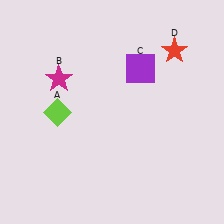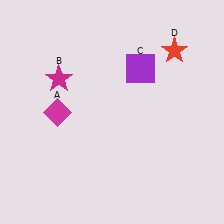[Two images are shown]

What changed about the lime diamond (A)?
In Image 1, A is lime. In Image 2, it changed to magenta.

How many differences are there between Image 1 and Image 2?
There is 1 difference between the two images.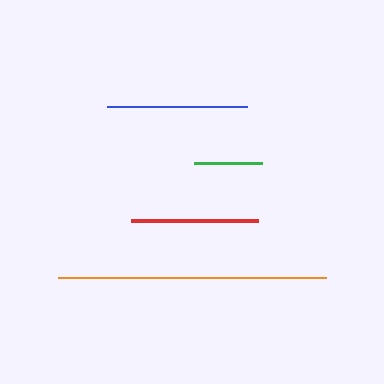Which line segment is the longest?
The orange line is the longest at approximately 267 pixels.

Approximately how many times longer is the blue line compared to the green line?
The blue line is approximately 2.0 times the length of the green line.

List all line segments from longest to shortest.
From longest to shortest: orange, blue, red, green.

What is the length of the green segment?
The green segment is approximately 68 pixels long.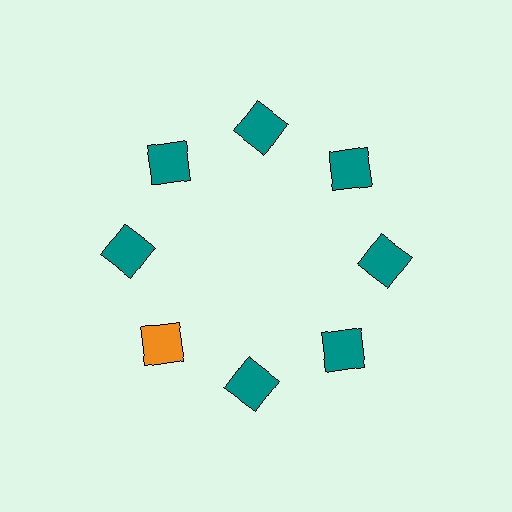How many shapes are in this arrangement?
There are 8 shapes arranged in a ring pattern.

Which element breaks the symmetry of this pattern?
The orange square at roughly the 8 o'clock position breaks the symmetry. All other shapes are teal squares.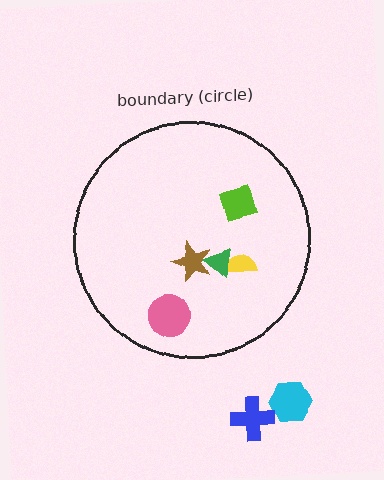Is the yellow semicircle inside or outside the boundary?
Inside.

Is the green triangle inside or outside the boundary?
Inside.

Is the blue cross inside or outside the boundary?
Outside.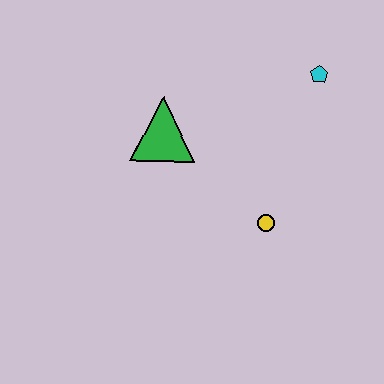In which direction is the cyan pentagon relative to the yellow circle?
The cyan pentagon is above the yellow circle.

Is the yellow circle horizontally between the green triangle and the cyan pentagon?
Yes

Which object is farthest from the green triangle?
The cyan pentagon is farthest from the green triangle.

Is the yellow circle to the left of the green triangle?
No